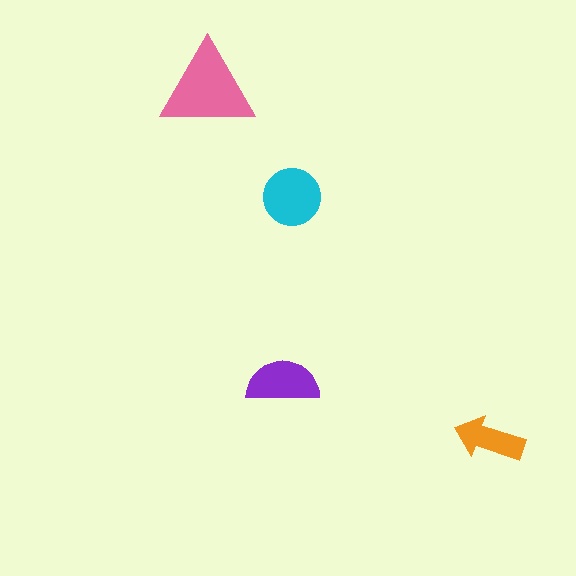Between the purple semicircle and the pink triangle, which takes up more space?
The pink triangle.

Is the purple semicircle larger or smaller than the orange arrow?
Larger.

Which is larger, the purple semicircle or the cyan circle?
The cyan circle.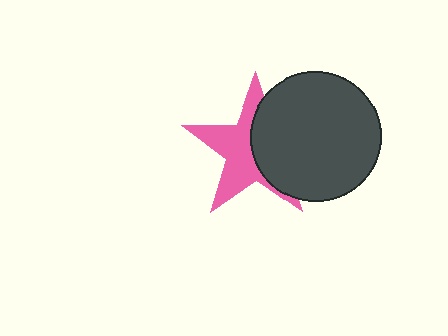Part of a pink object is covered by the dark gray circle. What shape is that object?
It is a star.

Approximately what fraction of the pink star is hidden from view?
Roughly 46% of the pink star is hidden behind the dark gray circle.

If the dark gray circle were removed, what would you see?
You would see the complete pink star.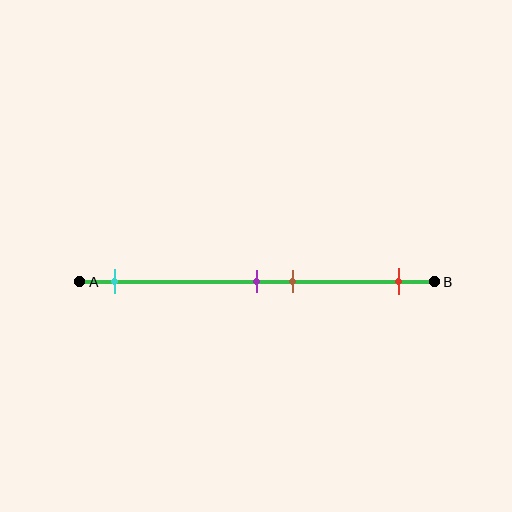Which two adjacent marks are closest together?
The purple and brown marks are the closest adjacent pair.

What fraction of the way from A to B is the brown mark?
The brown mark is approximately 60% (0.6) of the way from A to B.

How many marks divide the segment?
There are 4 marks dividing the segment.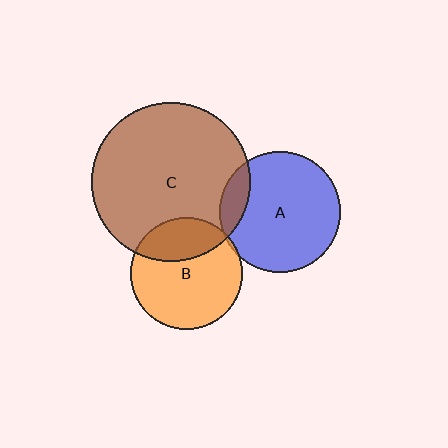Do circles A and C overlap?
Yes.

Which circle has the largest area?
Circle C (brown).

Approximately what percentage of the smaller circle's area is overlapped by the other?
Approximately 15%.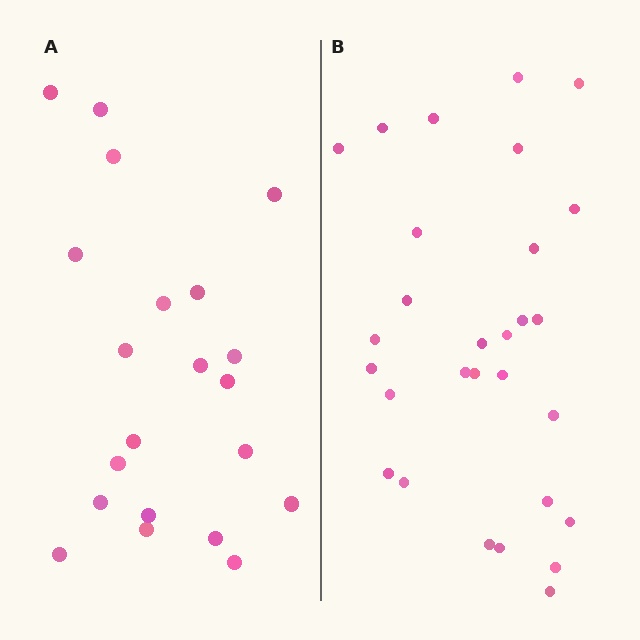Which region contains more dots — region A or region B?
Region B (the right region) has more dots.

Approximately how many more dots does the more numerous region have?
Region B has roughly 8 or so more dots than region A.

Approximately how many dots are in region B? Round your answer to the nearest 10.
About 30 dots. (The exact count is 29, which rounds to 30.)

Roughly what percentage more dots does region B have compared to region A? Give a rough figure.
About 40% more.